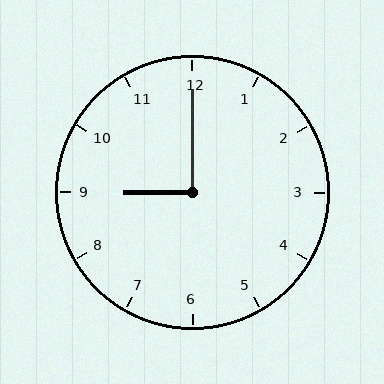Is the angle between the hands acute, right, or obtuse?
It is right.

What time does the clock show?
9:00.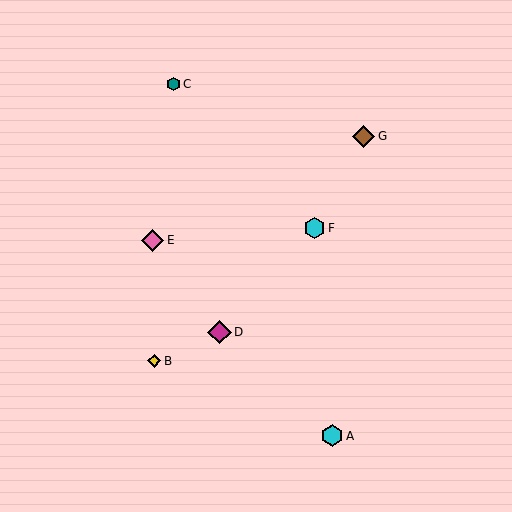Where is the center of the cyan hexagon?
The center of the cyan hexagon is at (332, 436).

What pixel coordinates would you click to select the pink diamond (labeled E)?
Click at (153, 240) to select the pink diamond E.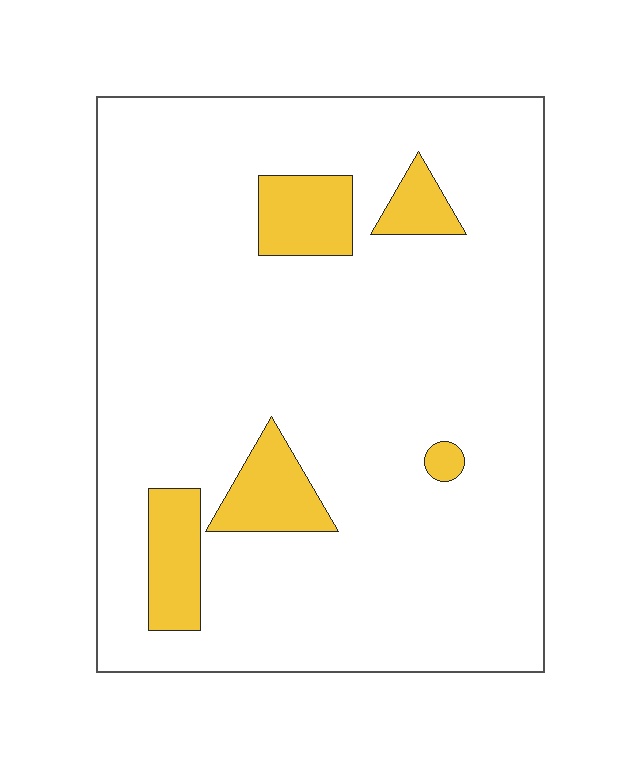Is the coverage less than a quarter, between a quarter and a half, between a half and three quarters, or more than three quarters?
Less than a quarter.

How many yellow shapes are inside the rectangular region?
5.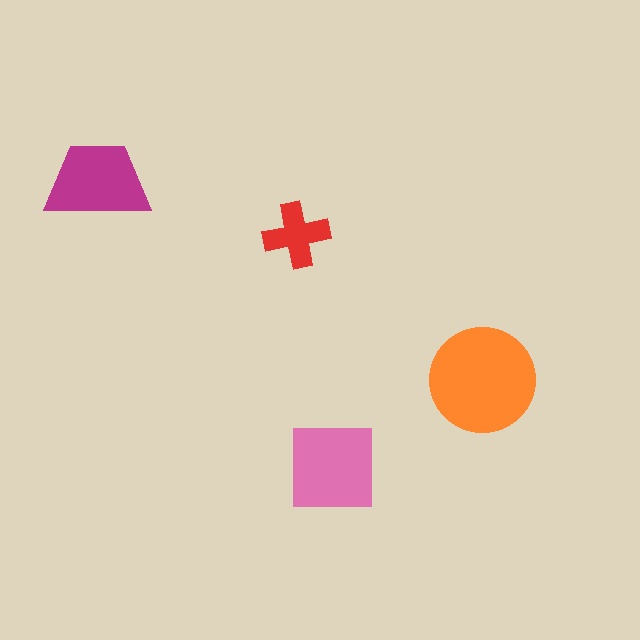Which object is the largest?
The orange circle.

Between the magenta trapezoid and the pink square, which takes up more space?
The pink square.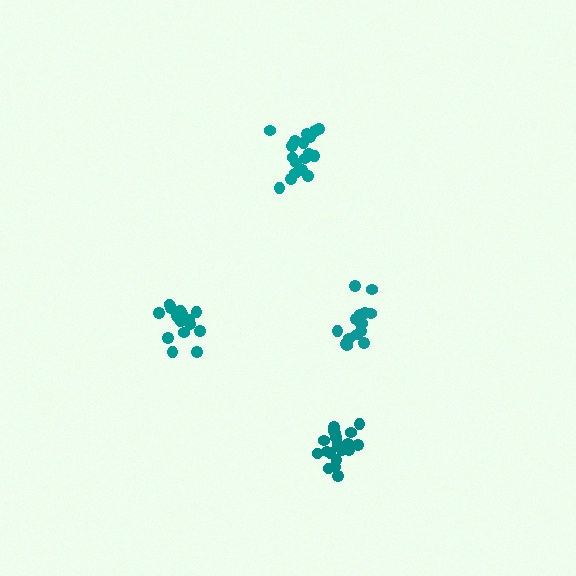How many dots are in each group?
Group 1: 15 dots, Group 2: 16 dots, Group 3: 18 dots, Group 4: 20 dots (69 total).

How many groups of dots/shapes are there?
There are 4 groups.